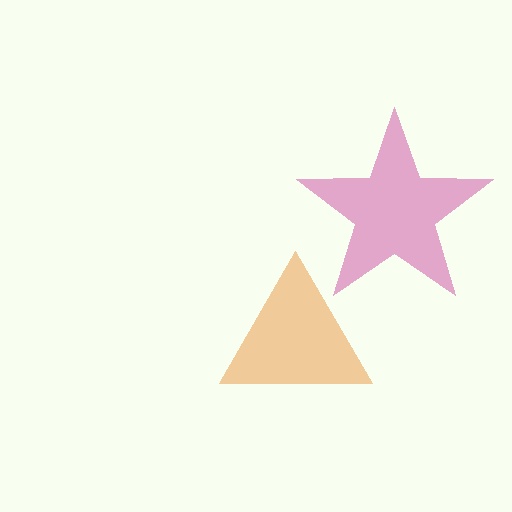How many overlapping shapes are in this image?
There are 2 overlapping shapes in the image.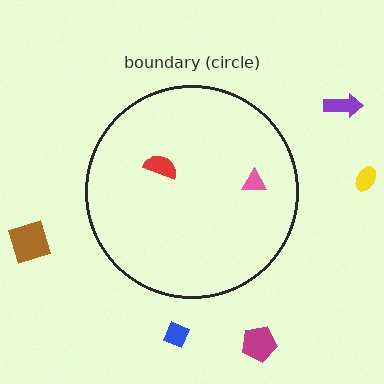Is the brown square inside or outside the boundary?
Outside.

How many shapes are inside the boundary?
2 inside, 5 outside.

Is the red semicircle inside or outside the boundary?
Inside.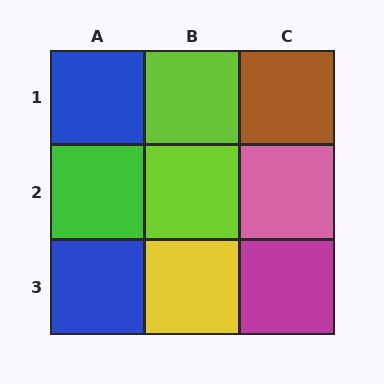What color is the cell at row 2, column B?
Lime.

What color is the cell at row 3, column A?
Blue.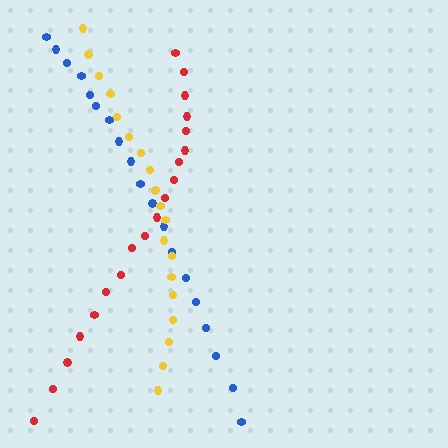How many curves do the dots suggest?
There are 3 distinct paths.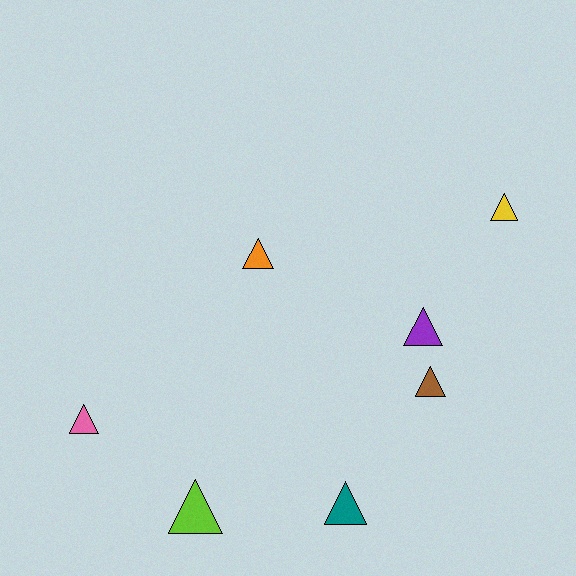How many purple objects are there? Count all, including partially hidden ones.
There is 1 purple object.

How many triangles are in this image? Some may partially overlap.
There are 7 triangles.